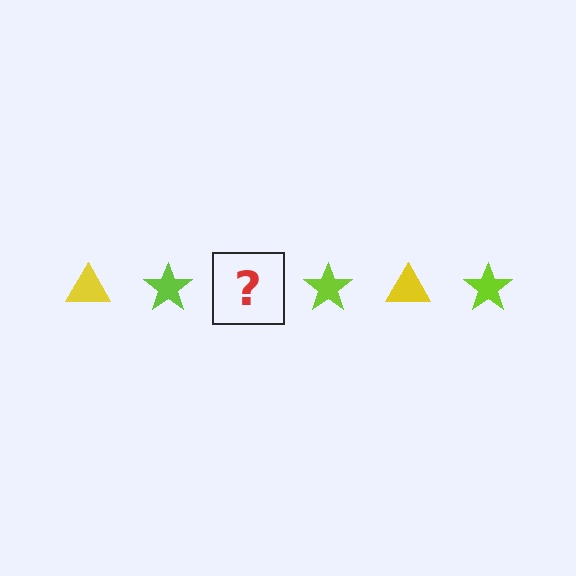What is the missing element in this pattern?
The missing element is a yellow triangle.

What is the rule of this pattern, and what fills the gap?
The rule is that the pattern alternates between yellow triangle and lime star. The gap should be filled with a yellow triangle.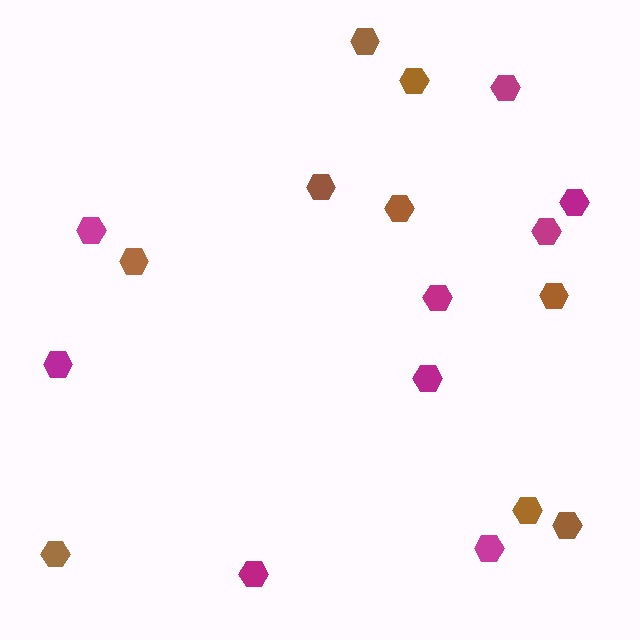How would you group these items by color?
There are 2 groups: one group of brown hexagons (9) and one group of magenta hexagons (9).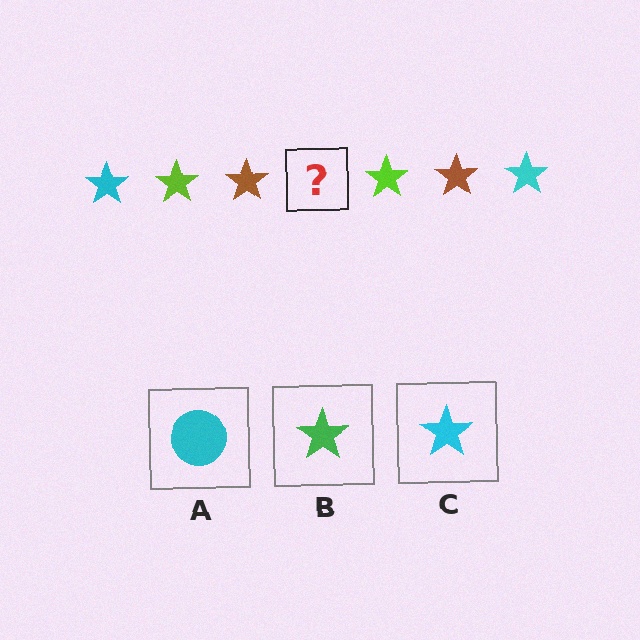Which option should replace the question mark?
Option C.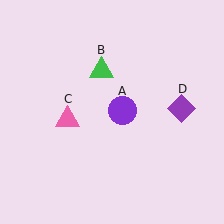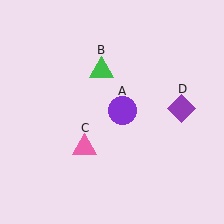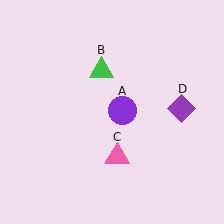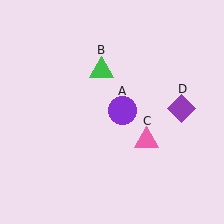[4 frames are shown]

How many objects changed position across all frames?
1 object changed position: pink triangle (object C).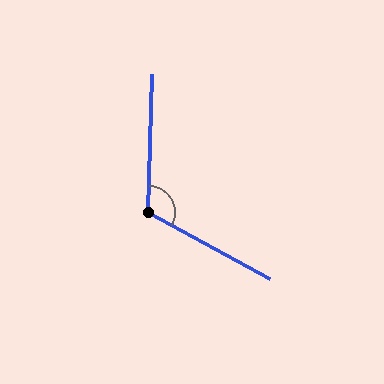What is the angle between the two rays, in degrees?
Approximately 117 degrees.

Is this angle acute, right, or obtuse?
It is obtuse.